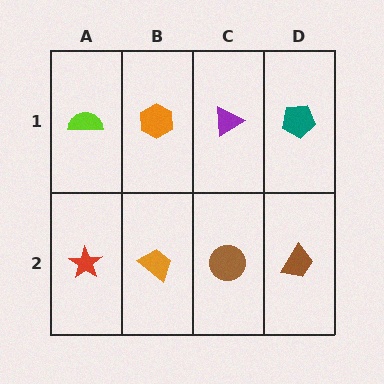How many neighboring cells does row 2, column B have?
3.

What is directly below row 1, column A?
A red star.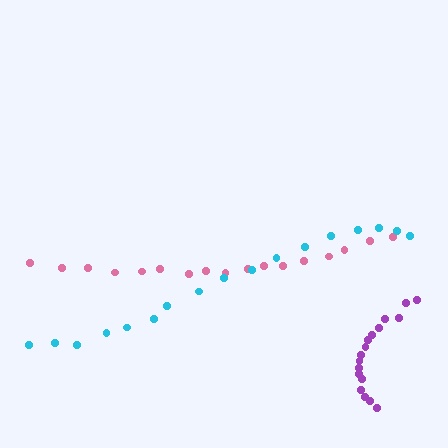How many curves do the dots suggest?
There are 3 distinct paths.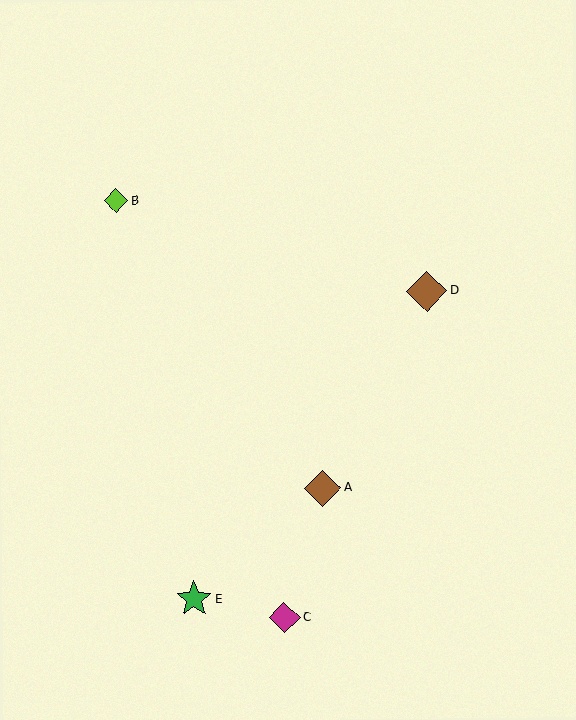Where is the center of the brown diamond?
The center of the brown diamond is at (323, 488).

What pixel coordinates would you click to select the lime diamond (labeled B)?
Click at (116, 201) to select the lime diamond B.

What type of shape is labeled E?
Shape E is a green star.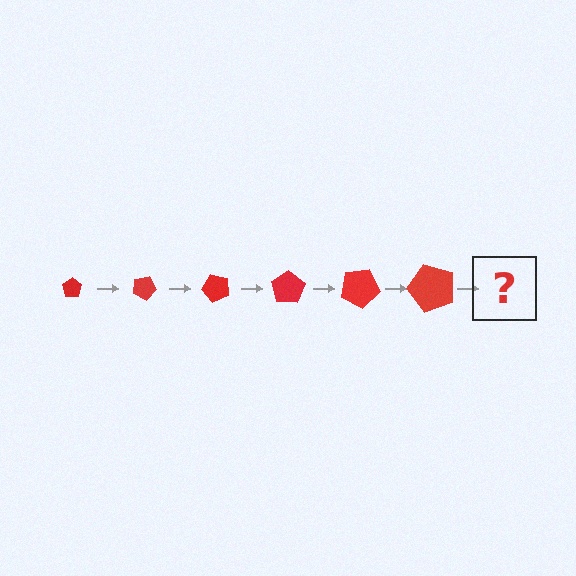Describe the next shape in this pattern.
It should be a pentagon, larger than the previous one and rotated 150 degrees from the start.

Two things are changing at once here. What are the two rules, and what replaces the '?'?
The two rules are that the pentagon grows larger each step and it rotates 25 degrees each step. The '?' should be a pentagon, larger than the previous one and rotated 150 degrees from the start.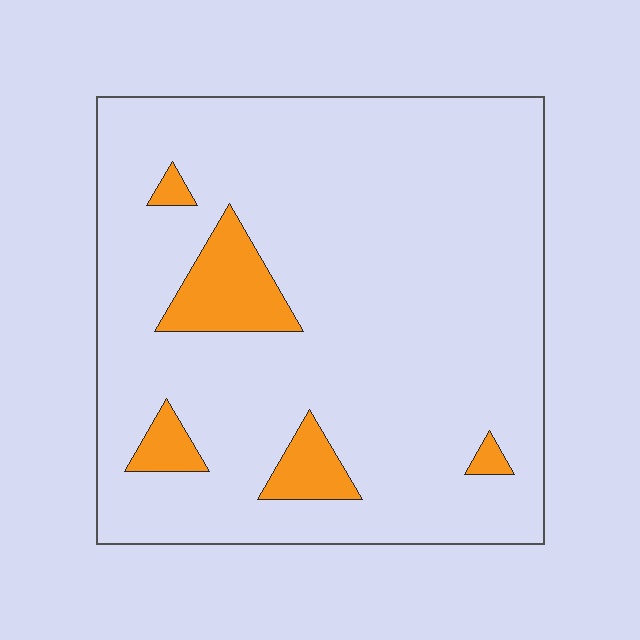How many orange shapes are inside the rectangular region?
5.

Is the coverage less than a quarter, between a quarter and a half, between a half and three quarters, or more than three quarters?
Less than a quarter.